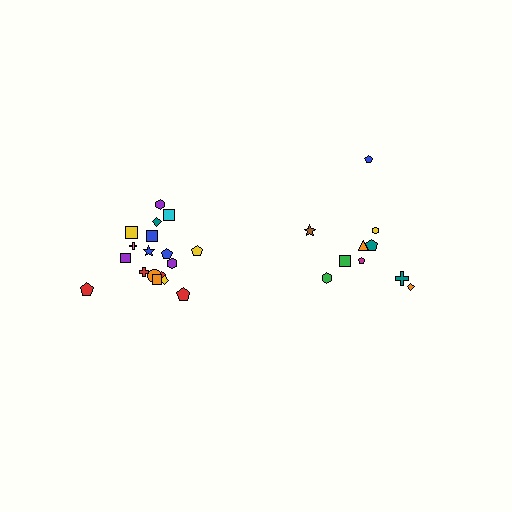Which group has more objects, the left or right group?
The left group.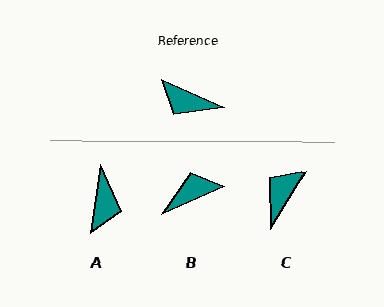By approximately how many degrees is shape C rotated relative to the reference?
Approximately 97 degrees clockwise.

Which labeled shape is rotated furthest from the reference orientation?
B, about 132 degrees away.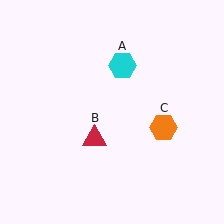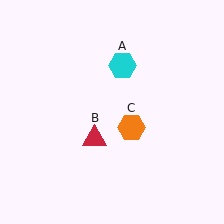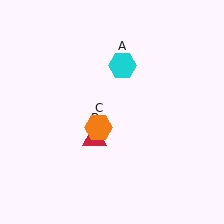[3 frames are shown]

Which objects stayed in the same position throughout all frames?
Cyan hexagon (object A) and red triangle (object B) remained stationary.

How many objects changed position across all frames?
1 object changed position: orange hexagon (object C).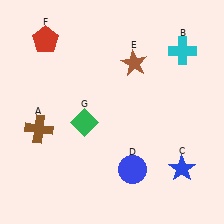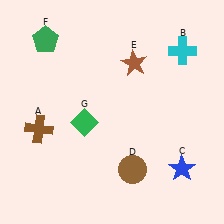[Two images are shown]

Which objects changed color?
D changed from blue to brown. F changed from red to green.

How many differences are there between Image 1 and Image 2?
There are 2 differences between the two images.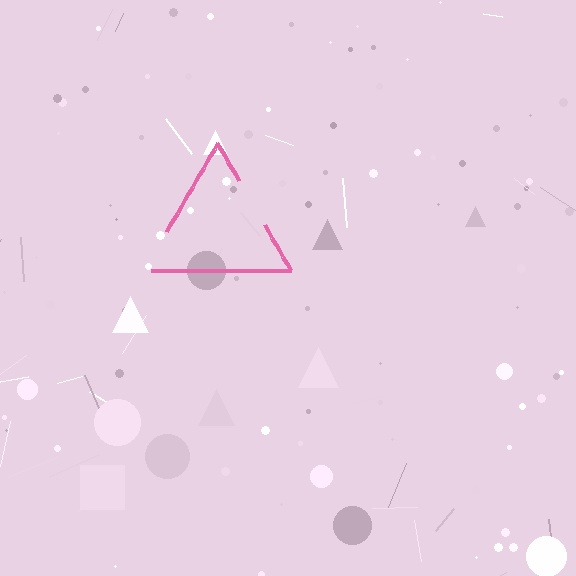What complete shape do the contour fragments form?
The contour fragments form a triangle.